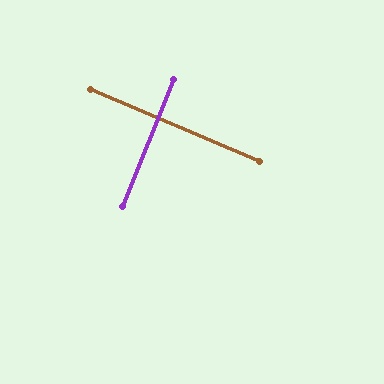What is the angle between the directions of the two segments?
Approximately 89 degrees.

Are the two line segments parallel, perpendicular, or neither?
Perpendicular — they meet at approximately 89°.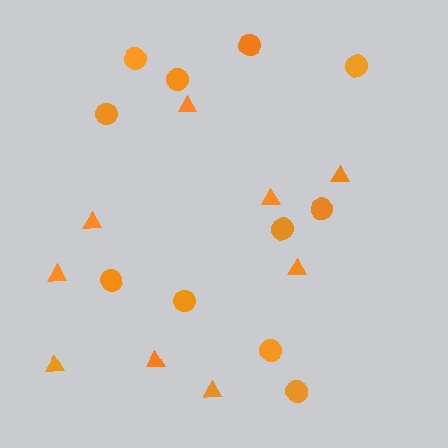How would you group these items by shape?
There are 2 groups: one group of circles (11) and one group of triangles (9).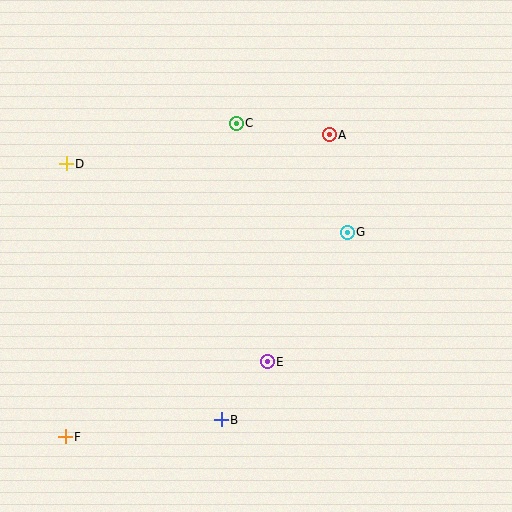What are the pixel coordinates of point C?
Point C is at (236, 123).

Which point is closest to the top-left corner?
Point D is closest to the top-left corner.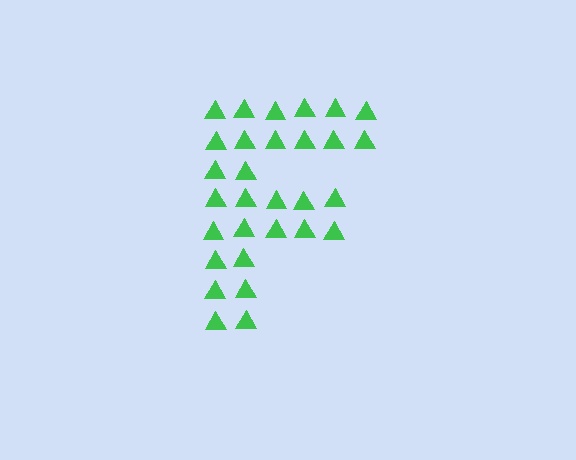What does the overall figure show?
The overall figure shows the letter F.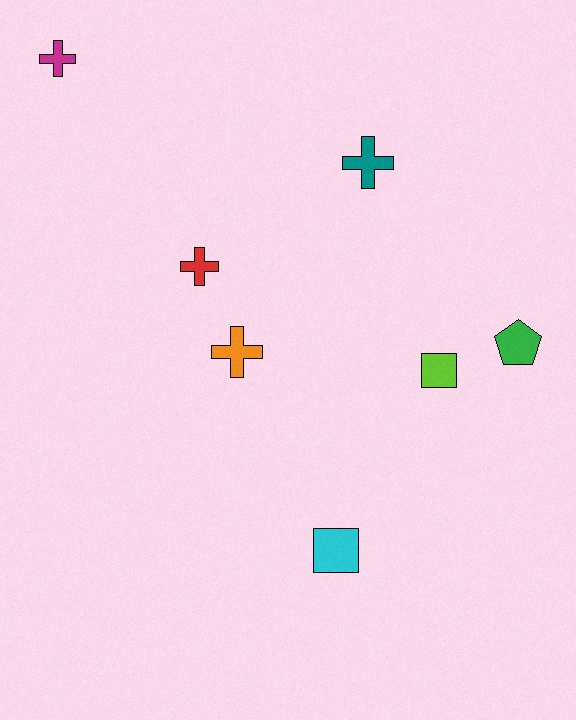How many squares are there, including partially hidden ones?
There are 2 squares.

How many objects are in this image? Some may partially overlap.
There are 7 objects.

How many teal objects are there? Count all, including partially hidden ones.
There is 1 teal object.